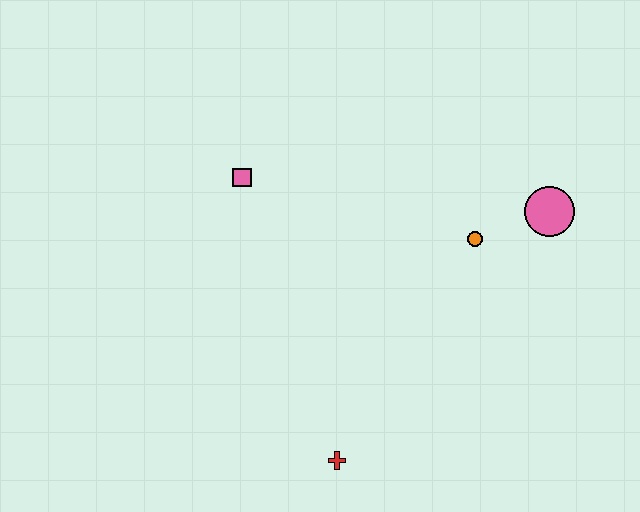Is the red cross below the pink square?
Yes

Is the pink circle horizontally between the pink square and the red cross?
No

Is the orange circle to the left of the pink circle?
Yes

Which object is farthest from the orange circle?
The red cross is farthest from the orange circle.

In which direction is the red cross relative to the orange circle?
The red cross is below the orange circle.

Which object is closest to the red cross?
The orange circle is closest to the red cross.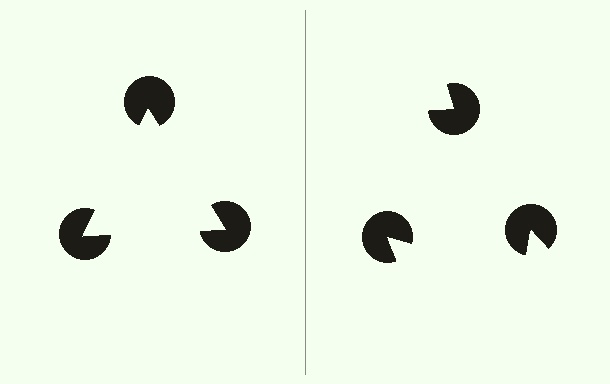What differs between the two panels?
The pac-man discs are positioned identically on both sides; only the wedge orientations differ. On the left they align to a triangle; on the right they are misaligned.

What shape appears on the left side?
An illusory triangle.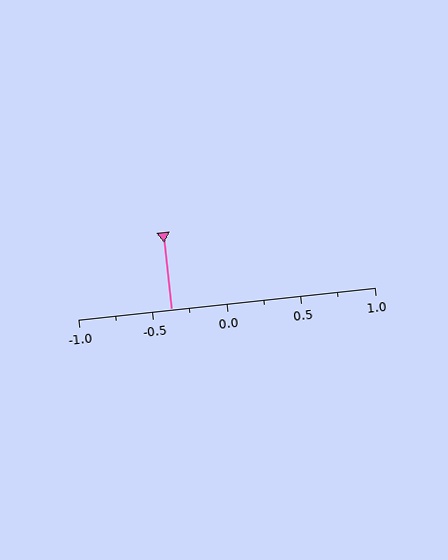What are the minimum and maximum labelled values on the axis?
The axis runs from -1.0 to 1.0.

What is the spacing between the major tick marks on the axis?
The major ticks are spaced 0.5 apart.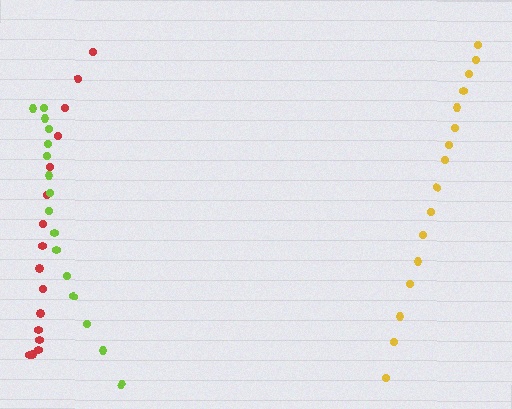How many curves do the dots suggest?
There are 3 distinct paths.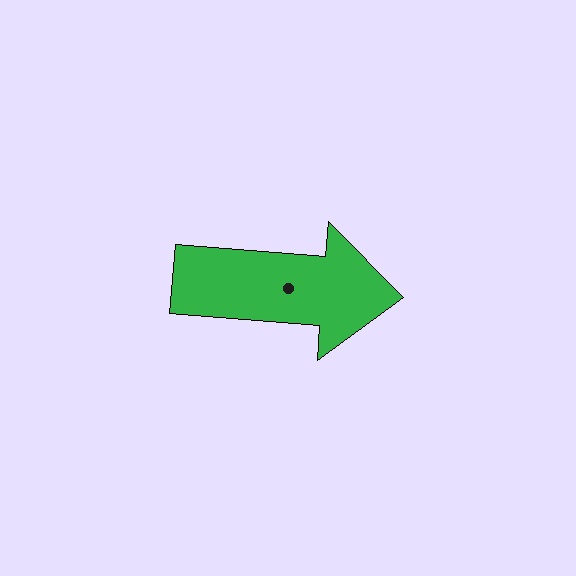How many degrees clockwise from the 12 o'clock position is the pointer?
Approximately 95 degrees.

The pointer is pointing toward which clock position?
Roughly 3 o'clock.